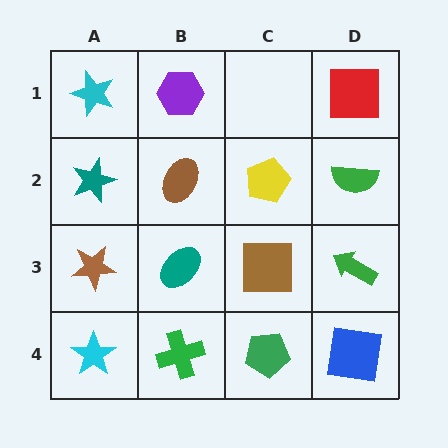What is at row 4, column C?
A green pentagon.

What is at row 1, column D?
A red square.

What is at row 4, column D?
A blue square.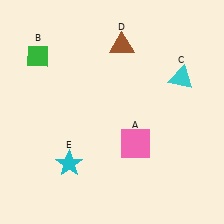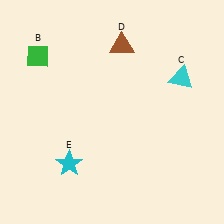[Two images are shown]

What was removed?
The pink square (A) was removed in Image 2.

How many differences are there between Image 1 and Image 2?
There is 1 difference between the two images.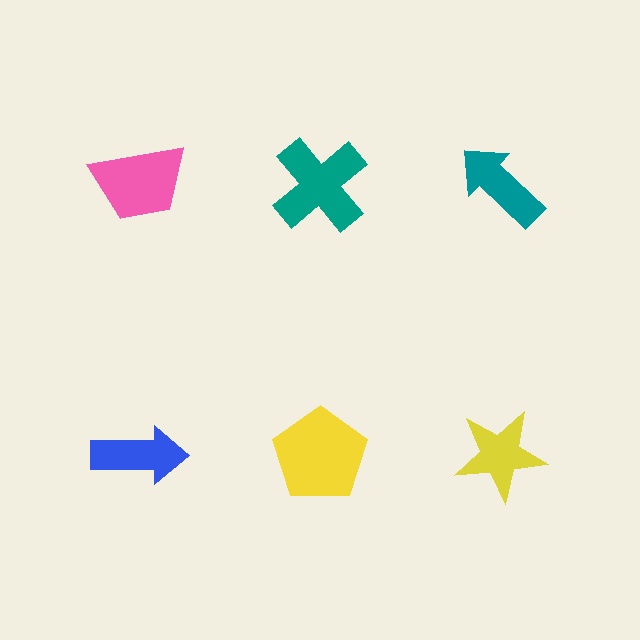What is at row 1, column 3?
A teal arrow.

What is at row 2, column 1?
A blue arrow.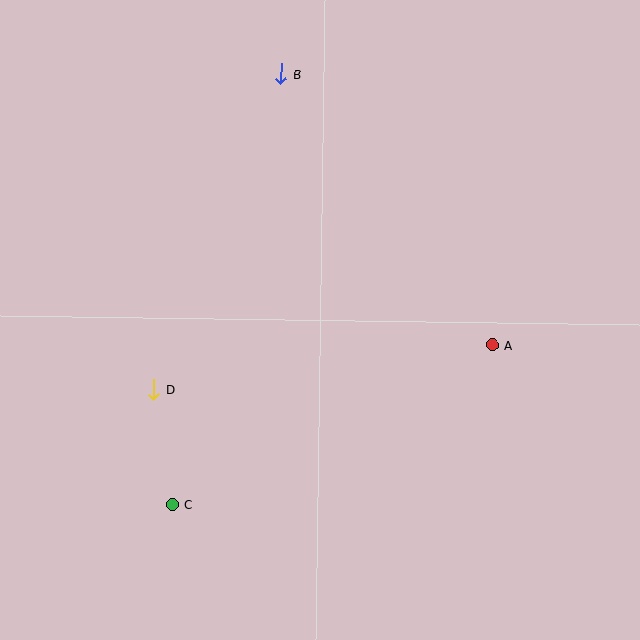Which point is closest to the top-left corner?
Point B is closest to the top-left corner.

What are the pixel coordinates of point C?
Point C is at (173, 505).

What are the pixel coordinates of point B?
Point B is at (281, 74).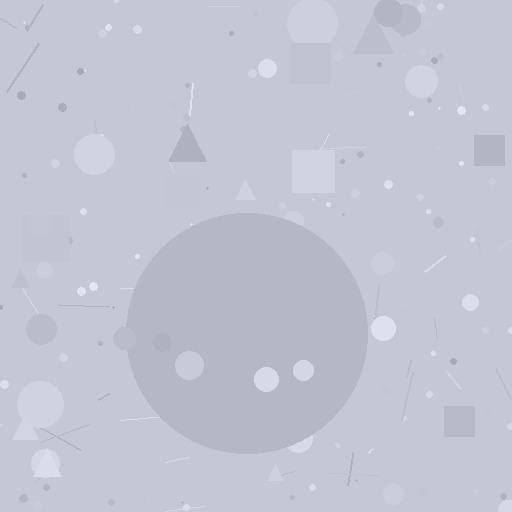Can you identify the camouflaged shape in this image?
The camouflaged shape is a circle.